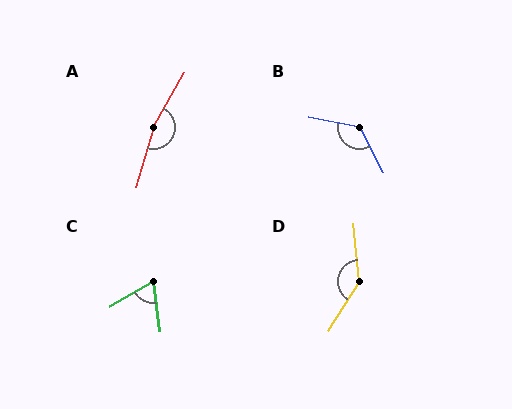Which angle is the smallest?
C, at approximately 68 degrees.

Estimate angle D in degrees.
Approximately 142 degrees.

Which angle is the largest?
A, at approximately 166 degrees.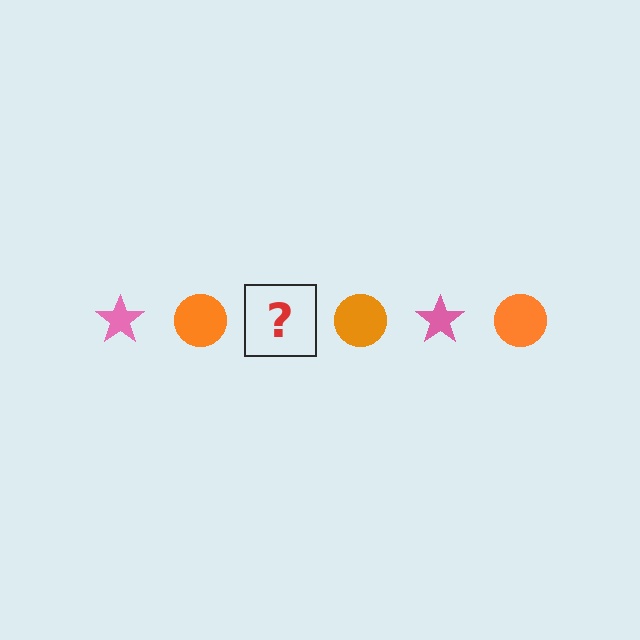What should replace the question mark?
The question mark should be replaced with a pink star.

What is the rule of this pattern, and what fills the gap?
The rule is that the pattern alternates between pink star and orange circle. The gap should be filled with a pink star.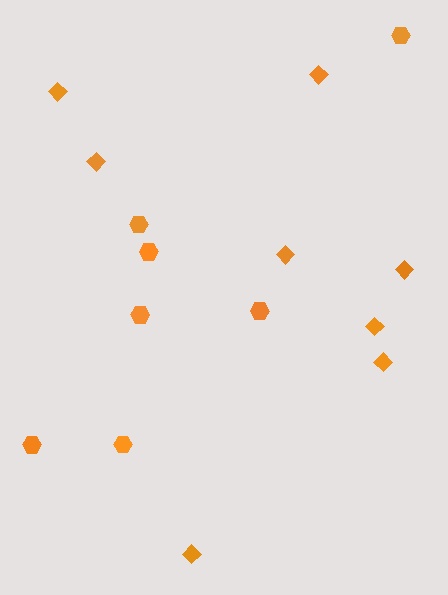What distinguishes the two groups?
There are 2 groups: one group of hexagons (7) and one group of diamonds (8).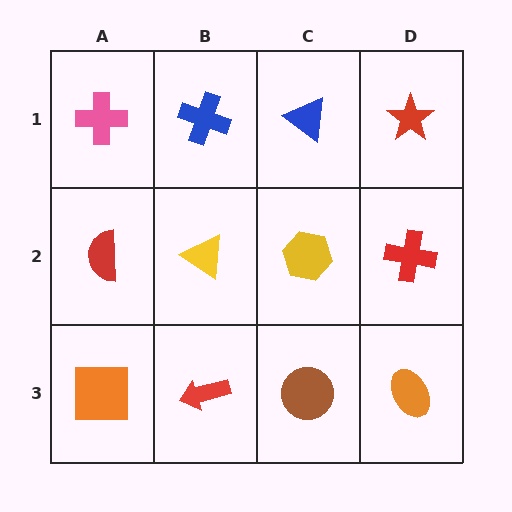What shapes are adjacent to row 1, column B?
A yellow triangle (row 2, column B), a pink cross (row 1, column A), a blue triangle (row 1, column C).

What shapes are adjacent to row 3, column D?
A red cross (row 2, column D), a brown circle (row 3, column C).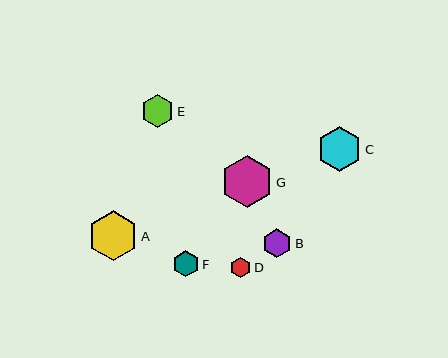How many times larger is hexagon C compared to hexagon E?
Hexagon C is approximately 1.4 times the size of hexagon E.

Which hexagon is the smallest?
Hexagon D is the smallest with a size of approximately 21 pixels.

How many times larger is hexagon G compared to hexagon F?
Hexagon G is approximately 2.0 times the size of hexagon F.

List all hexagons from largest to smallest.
From largest to smallest: G, A, C, E, B, F, D.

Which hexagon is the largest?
Hexagon G is the largest with a size of approximately 52 pixels.